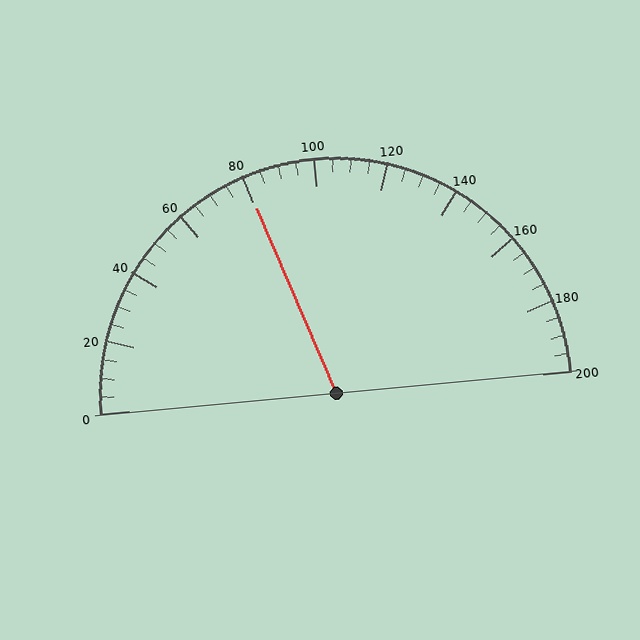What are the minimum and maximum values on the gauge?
The gauge ranges from 0 to 200.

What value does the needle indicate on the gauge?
The needle indicates approximately 80.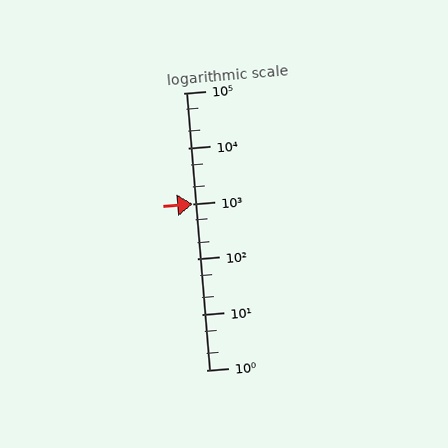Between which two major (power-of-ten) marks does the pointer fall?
The pointer is between 100 and 1000.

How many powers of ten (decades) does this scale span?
The scale spans 5 decades, from 1 to 100000.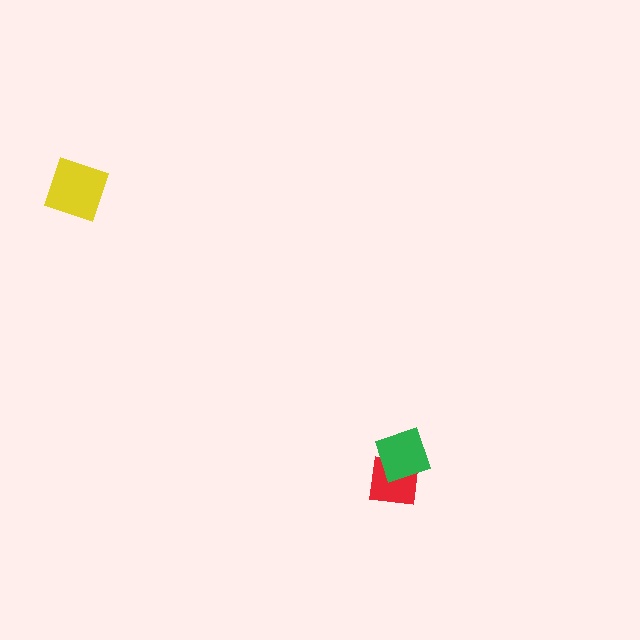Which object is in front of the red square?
The green diamond is in front of the red square.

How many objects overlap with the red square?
1 object overlaps with the red square.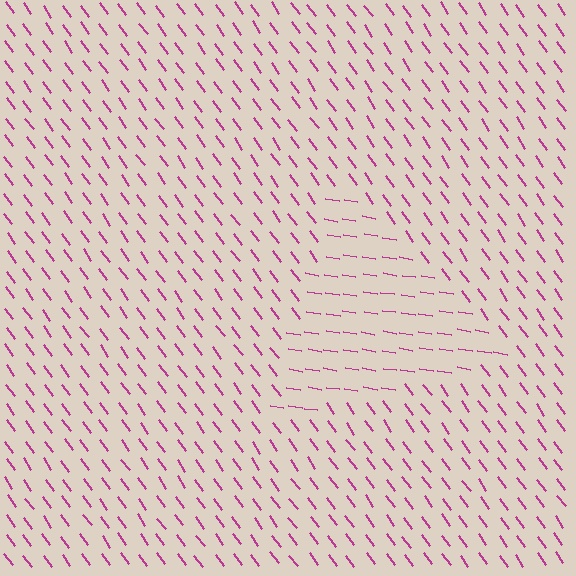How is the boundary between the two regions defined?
The boundary is defined purely by a change in line orientation (approximately 45 degrees difference). All lines are the same color and thickness.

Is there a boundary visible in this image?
Yes, there is a texture boundary formed by a change in line orientation.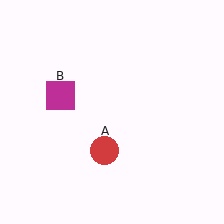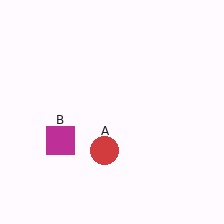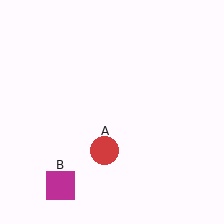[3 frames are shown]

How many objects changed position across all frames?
1 object changed position: magenta square (object B).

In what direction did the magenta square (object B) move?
The magenta square (object B) moved down.